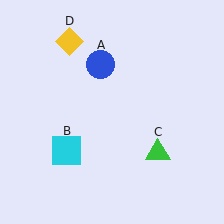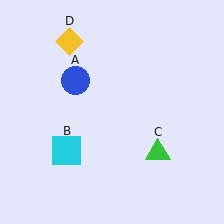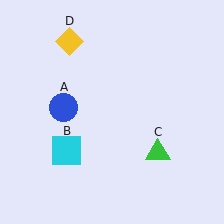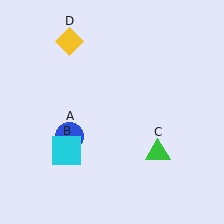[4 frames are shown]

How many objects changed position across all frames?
1 object changed position: blue circle (object A).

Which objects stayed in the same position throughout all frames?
Cyan square (object B) and green triangle (object C) and yellow diamond (object D) remained stationary.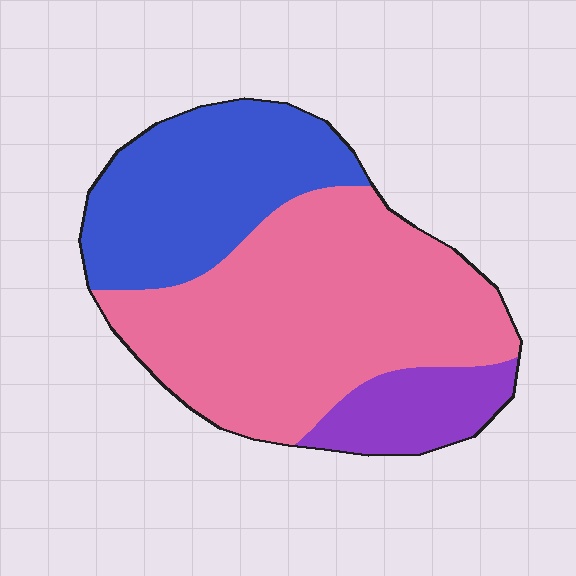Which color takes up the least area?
Purple, at roughly 15%.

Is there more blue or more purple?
Blue.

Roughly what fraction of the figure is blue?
Blue takes up between a sixth and a third of the figure.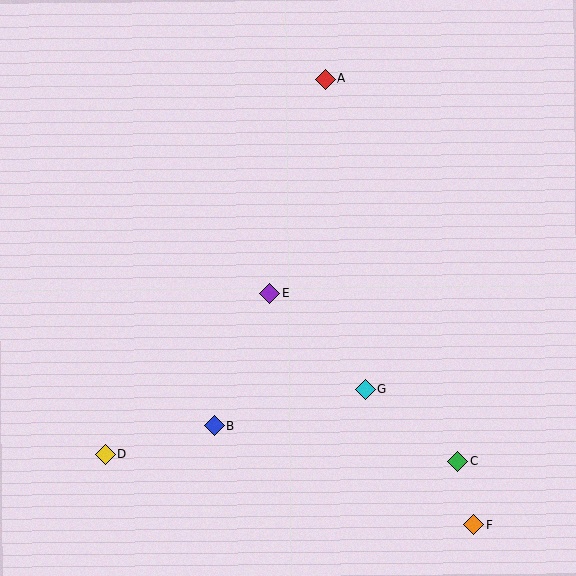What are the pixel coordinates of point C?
Point C is at (458, 461).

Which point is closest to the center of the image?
Point E at (270, 293) is closest to the center.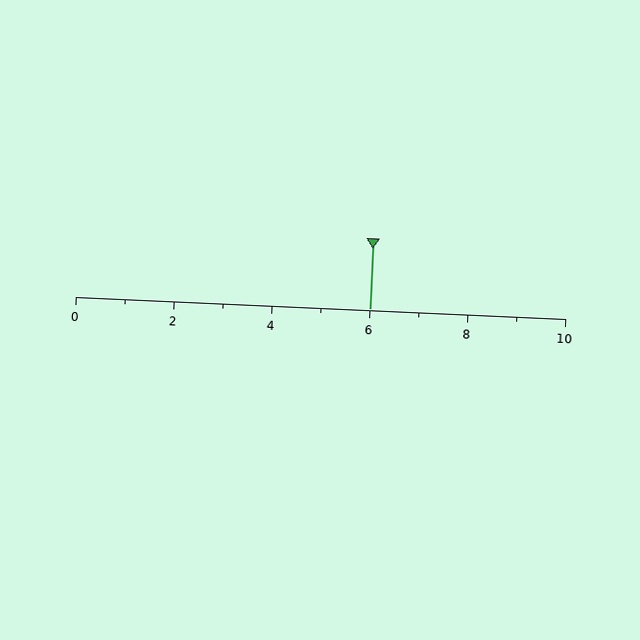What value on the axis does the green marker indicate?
The marker indicates approximately 6.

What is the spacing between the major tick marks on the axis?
The major ticks are spaced 2 apart.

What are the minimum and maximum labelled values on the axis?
The axis runs from 0 to 10.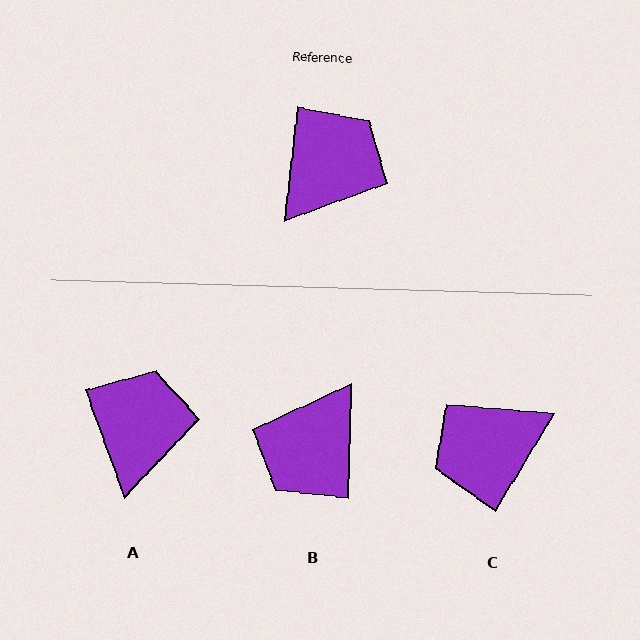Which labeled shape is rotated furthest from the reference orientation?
B, about 175 degrees away.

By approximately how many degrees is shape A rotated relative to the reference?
Approximately 26 degrees counter-clockwise.